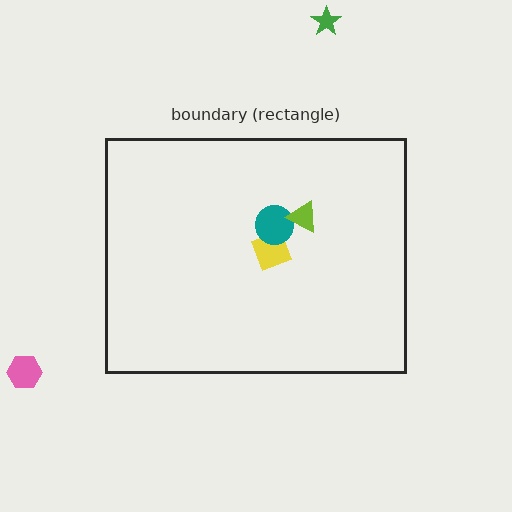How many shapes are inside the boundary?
3 inside, 2 outside.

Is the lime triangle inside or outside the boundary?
Inside.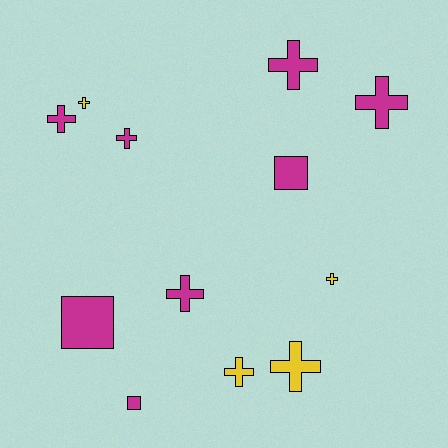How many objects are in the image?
There are 12 objects.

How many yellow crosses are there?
There are 4 yellow crosses.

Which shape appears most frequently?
Cross, with 9 objects.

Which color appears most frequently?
Magenta, with 8 objects.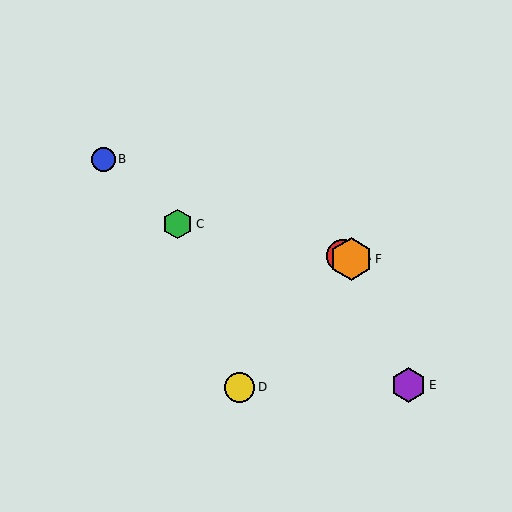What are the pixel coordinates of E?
Object E is at (409, 385).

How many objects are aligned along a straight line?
3 objects (A, B, F) are aligned along a straight line.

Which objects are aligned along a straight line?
Objects A, B, F are aligned along a straight line.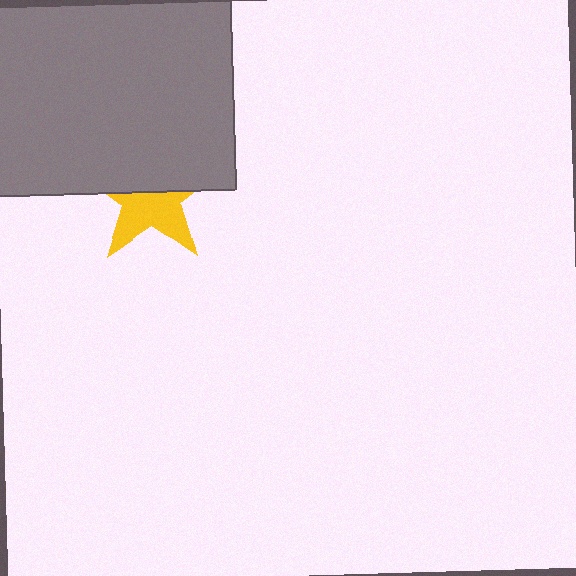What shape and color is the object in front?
The object in front is a gray square.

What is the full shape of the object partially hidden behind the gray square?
The partially hidden object is a yellow star.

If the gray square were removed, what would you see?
You would see the complete yellow star.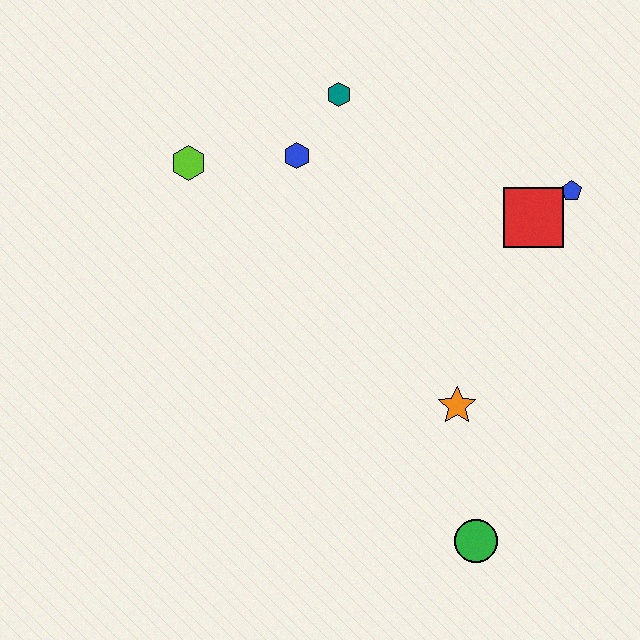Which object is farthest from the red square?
The lime hexagon is farthest from the red square.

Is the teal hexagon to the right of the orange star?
No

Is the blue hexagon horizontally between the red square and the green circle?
No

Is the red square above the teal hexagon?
No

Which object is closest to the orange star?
The green circle is closest to the orange star.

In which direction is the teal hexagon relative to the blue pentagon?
The teal hexagon is to the left of the blue pentagon.